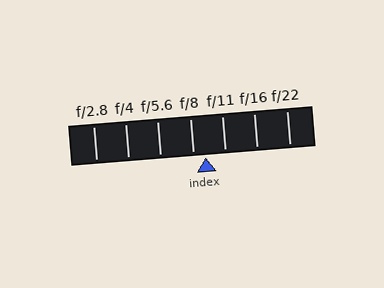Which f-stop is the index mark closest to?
The index mark is closest to f/8.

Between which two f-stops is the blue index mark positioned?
The index mark is between f/8 and f/11.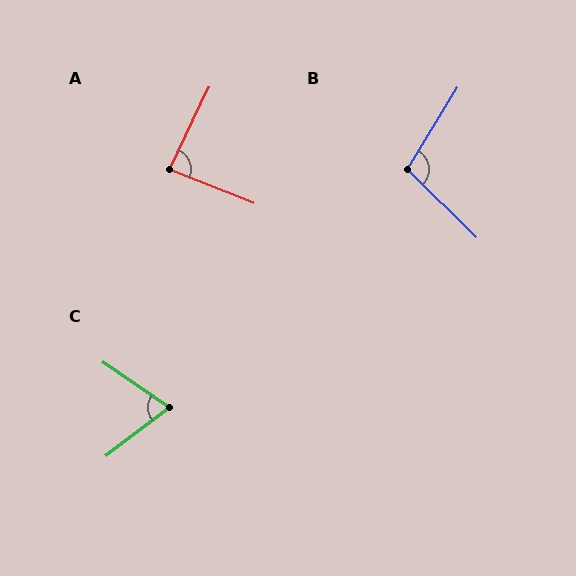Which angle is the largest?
B, at approximately 103 degrees.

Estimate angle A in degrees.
Approximately 86 degrees.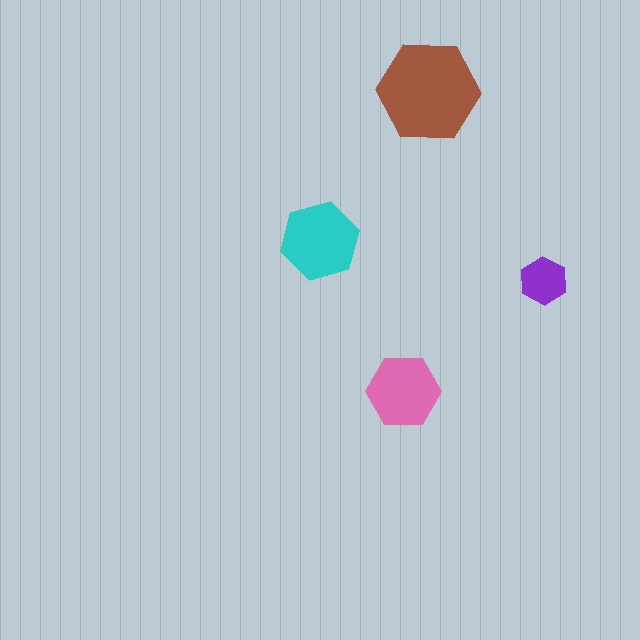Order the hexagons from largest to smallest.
the brown one, the cyan one, the pink one, the purple one.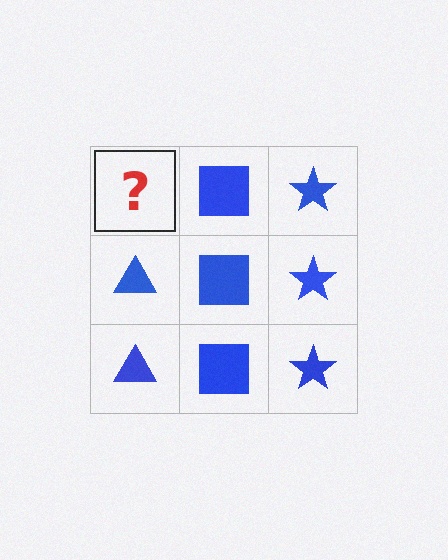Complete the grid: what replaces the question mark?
The question mark should be replaced with a blue triangle.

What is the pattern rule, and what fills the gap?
The rule is that each column has a consistent shape. The gap should be filled with a blue triangle.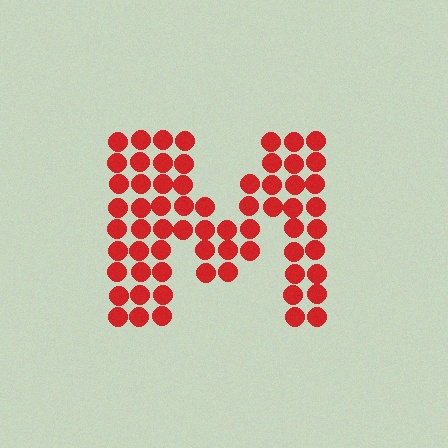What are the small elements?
The small elements are circles.